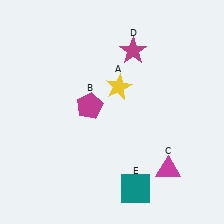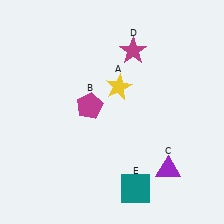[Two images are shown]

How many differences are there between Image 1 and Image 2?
There is 1 difference between the two images.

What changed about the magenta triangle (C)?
In Image 1, C is magenta. In Image 2, it changed to purple.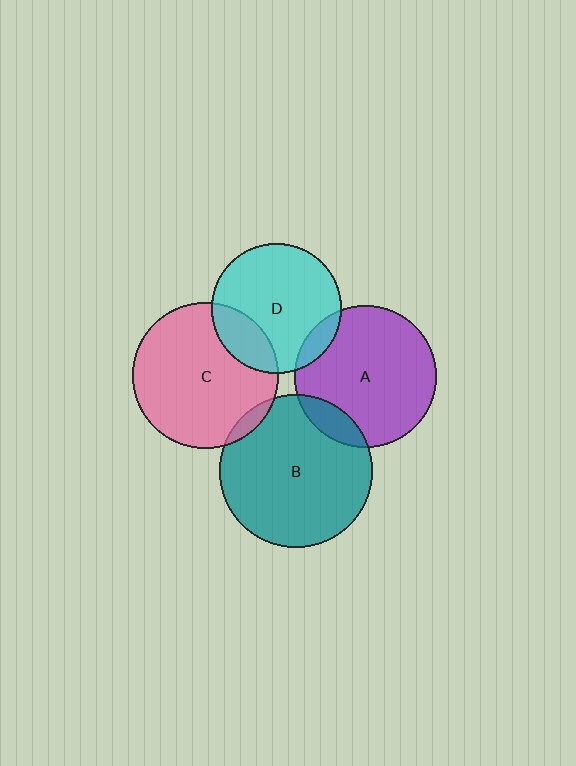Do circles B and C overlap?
Yes.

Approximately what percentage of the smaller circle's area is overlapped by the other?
Approximately 5%.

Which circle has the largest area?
Circle B (teal).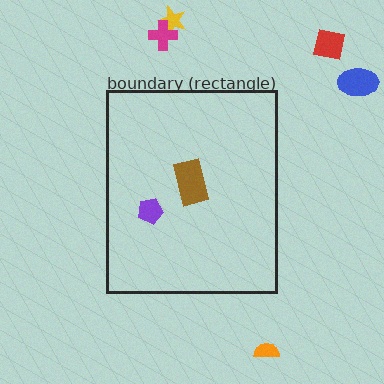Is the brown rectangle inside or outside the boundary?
Inside.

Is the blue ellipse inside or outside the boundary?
Outside.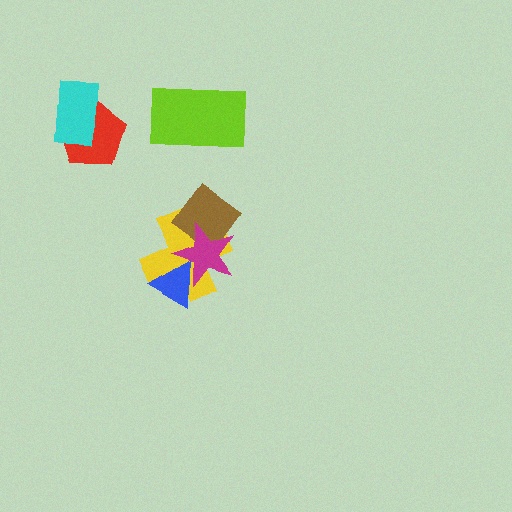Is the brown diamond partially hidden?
Yes, it is partially covered by another shape.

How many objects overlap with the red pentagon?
1 object overlaps with the red pentagon.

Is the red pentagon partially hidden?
Yes, it is partially covered by another shape.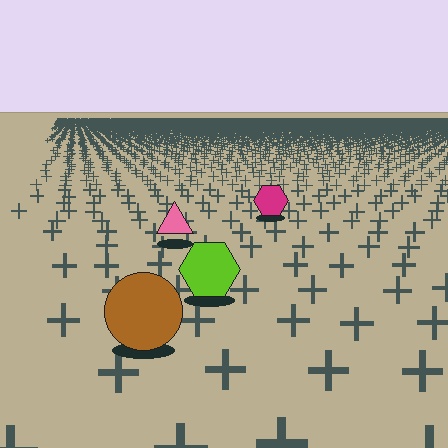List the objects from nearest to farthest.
From nearest to farthest: the brown circle, the lime hexagon, the pink triangle, the magenta hexagon.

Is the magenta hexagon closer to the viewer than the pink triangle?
No. The pink triangle is closer — you can tell from the texture gradient: the ground texture is coarser near it.